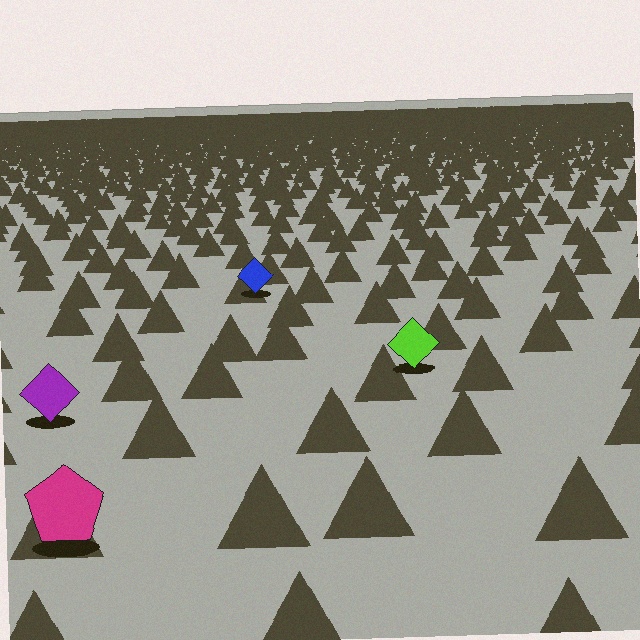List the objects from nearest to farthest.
From nearest to farthest: the magenta pentagon, the purple diamond, the lime diamond, the blue diamond.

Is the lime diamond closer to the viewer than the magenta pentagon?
No. The magenta pentagon is closer — you can tell from the texture gradient: the ground texture is coarser near it.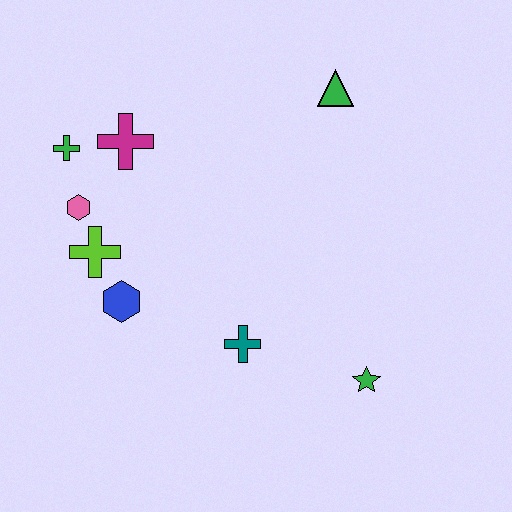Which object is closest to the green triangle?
The magenta cross is closest to the green triangle.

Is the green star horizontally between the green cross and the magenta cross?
No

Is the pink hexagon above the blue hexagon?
Yes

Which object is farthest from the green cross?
The green star is farthest from the green cross.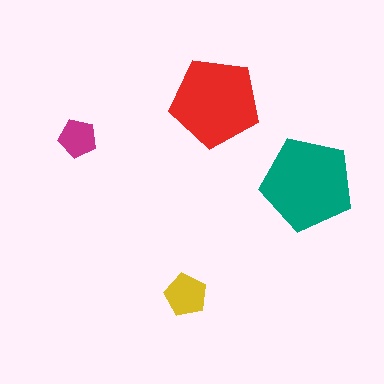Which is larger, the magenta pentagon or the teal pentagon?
The teal one.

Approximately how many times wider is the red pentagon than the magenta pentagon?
About 2.5 times wider.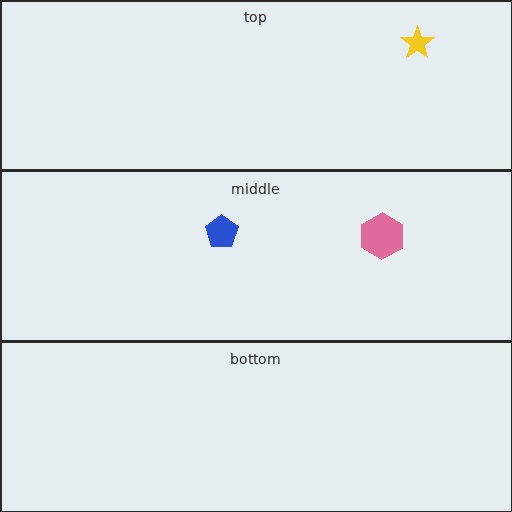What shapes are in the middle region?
The blue pentagon, the pink hexagon.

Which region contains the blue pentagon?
The middle region.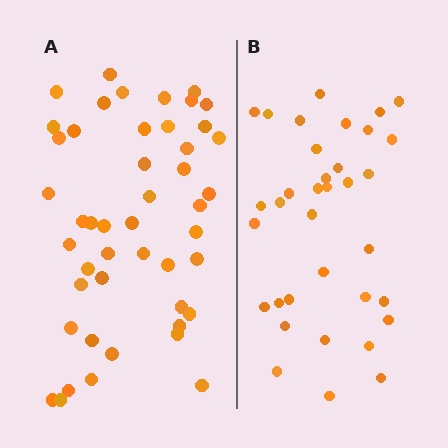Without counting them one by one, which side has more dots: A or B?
Region A (the left region) has more dots.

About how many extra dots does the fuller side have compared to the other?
Region A has roughly 12 or so more dots than region B.